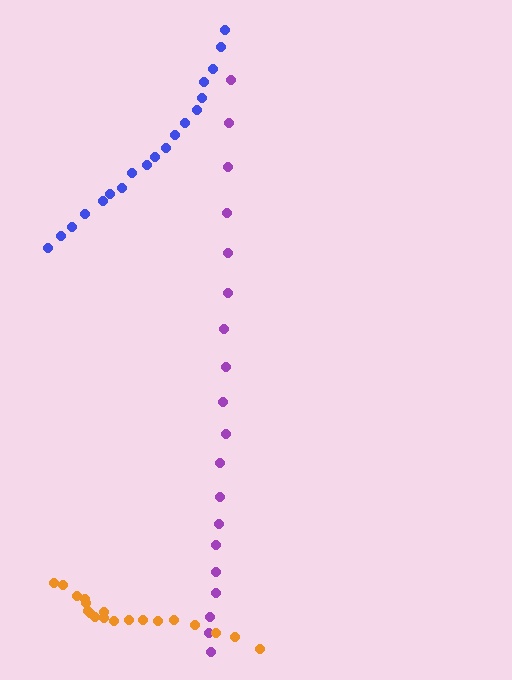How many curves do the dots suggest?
There are 3 distinct paths.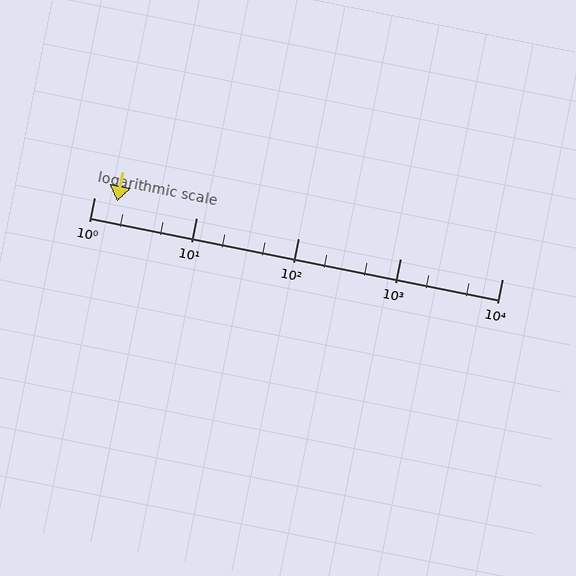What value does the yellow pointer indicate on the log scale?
The pointer indicates approximately 1.7.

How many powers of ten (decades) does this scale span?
The scale spans 4 decades, from 1 to 10000.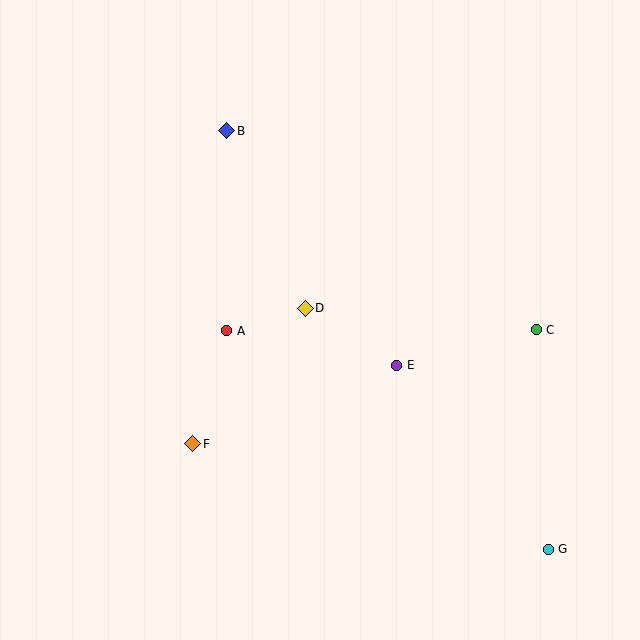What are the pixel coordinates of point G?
Point G is at (548, 549).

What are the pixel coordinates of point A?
Point A is at (227, 331).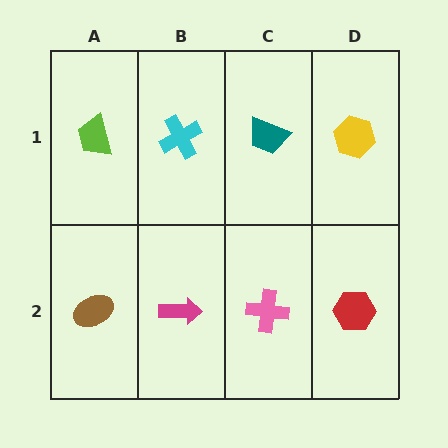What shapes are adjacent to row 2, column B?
A cyan cross (row 1, column B), a brown ellipse (row 2, column A), a pink cross (row 2, column C).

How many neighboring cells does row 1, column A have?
2.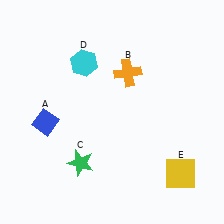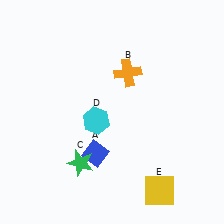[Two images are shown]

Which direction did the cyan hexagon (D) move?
The cyan hexagon (D) moved down.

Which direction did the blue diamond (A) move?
The blue diamond (A) moved right.